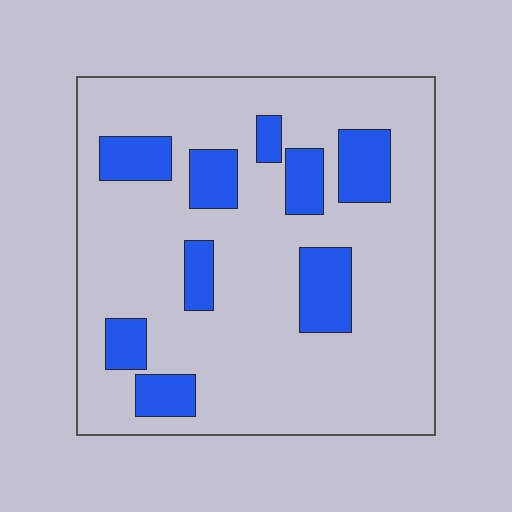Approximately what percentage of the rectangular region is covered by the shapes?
Approximately 20%.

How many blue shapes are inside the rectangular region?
9.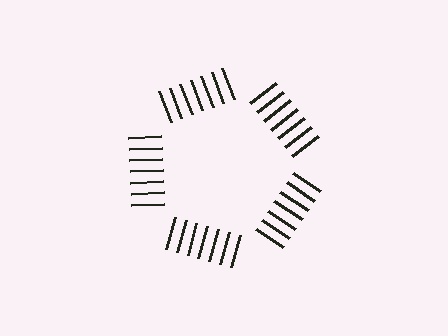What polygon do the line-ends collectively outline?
An illusory pentagon — the line segments terminate on its edges but no continuous stroke is drawn.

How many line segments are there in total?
35 — 7 along each of the 5 edges.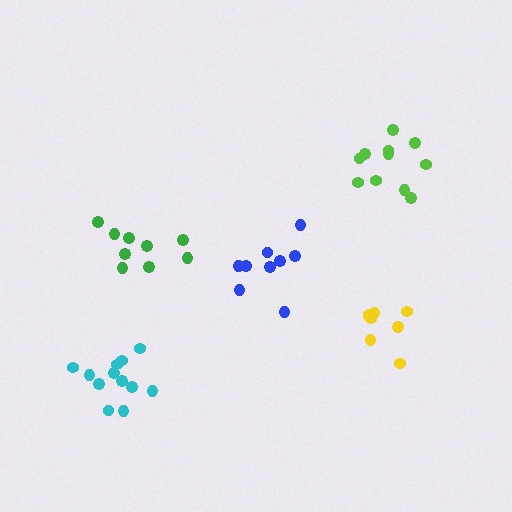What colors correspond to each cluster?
The clusters are colored: cyan, yellow, green, blue, lime.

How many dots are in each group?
Group 1: 12 dots, Group 2: 8 dots, Group 3: 9 dots, Group 4: 9 dots, Group 5: 11 dots (49 total).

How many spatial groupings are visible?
There are 5 spatial groupings.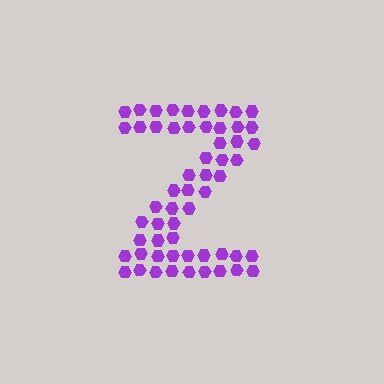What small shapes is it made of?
It is made of small hexagons.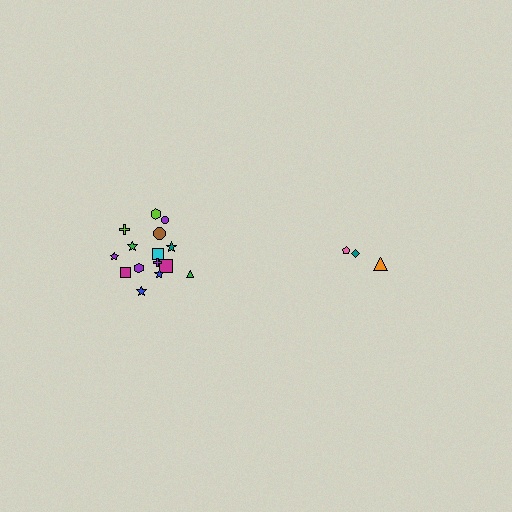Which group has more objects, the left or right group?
The left group.